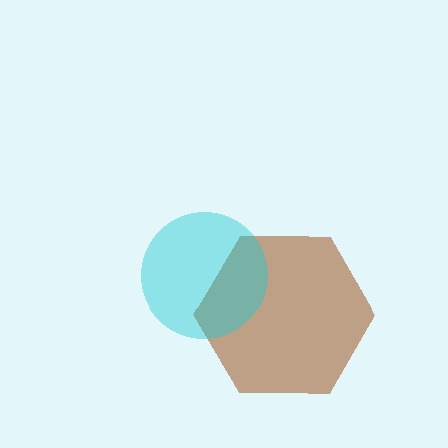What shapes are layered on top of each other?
The layered shapes are: a brown hexagon, a cyan circle.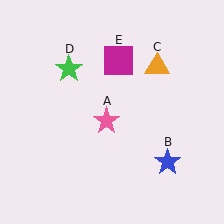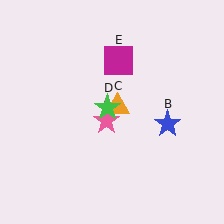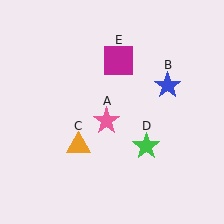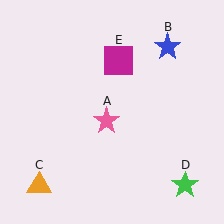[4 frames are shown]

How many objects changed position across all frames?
3 objects changed position: blue star (object B), orange triangle (object C), green star (object D).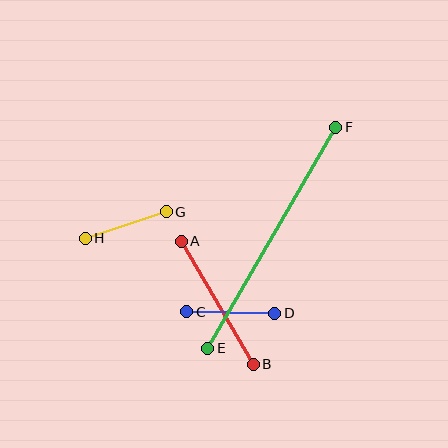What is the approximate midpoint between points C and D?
The midpoint is at approximately (231, 313) pixels.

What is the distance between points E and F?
The distance is approximately 255 pixels.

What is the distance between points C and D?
The distance is approximately 88 pixels.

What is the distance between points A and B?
The distance is approximately 143 pixels.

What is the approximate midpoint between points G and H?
The midpoint is at approximately (126, 225) pixels.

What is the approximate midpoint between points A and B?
The midpoint is at approximately (217, 303) pixels.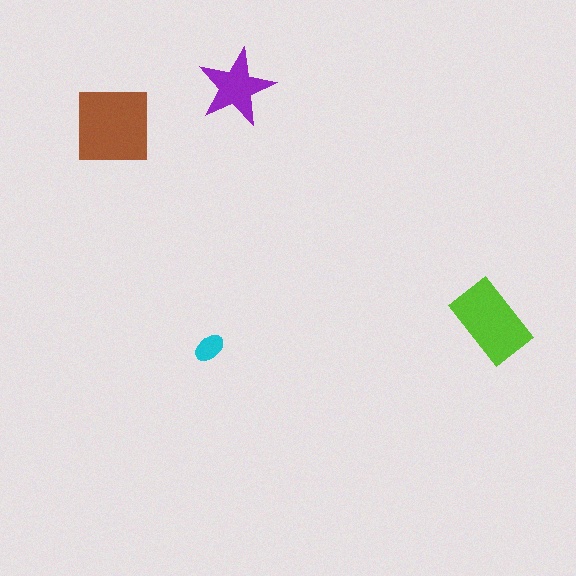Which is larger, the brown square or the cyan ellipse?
The brown square.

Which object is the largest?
The brown square.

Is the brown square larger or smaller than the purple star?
Larger.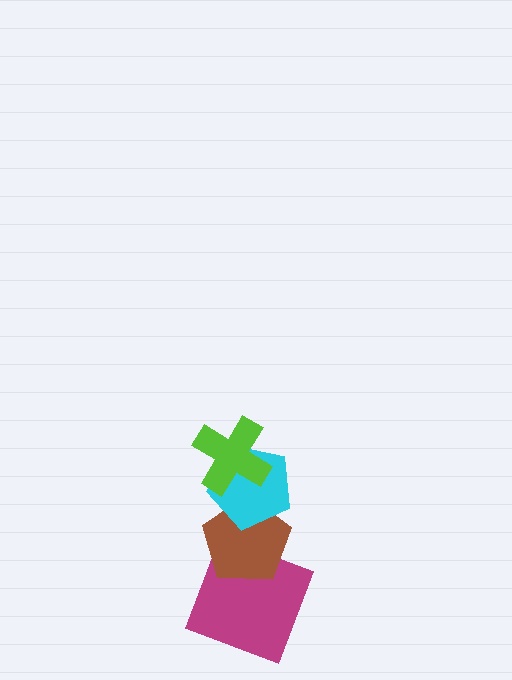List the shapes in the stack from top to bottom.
From top to bottom: the lime cross, the cyan pentagon, the brown pentagon, the magenta square.